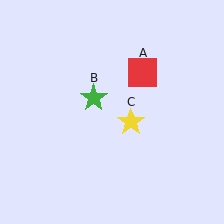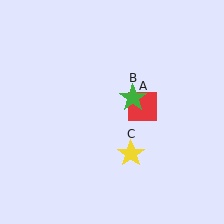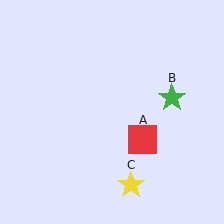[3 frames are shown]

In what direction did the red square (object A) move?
The red square (object A) moved down.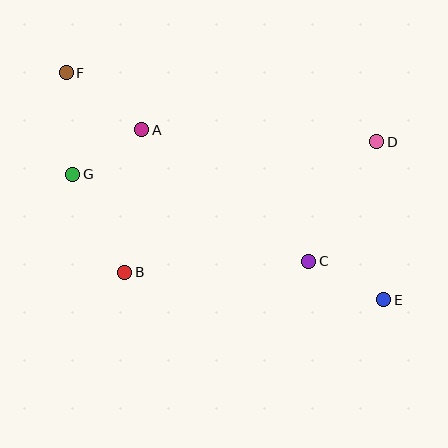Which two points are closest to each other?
Points A and G are closest to each other.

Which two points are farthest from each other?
Points E and F are farthest from each other.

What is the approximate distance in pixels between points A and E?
The distance between A and E is approximately 296 pixels.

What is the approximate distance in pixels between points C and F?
The distance between C and F is approximately 307 pixels.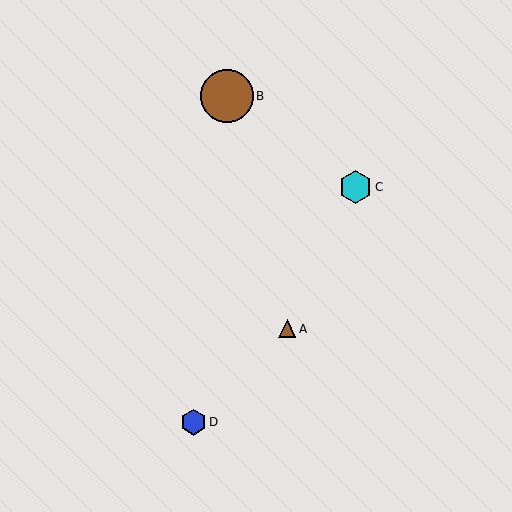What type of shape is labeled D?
Shape D is a blue hexagon.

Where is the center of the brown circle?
The center of the brown circle is at (227, 96).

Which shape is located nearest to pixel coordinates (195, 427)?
The blue hexagon (labeled D) at (193, 422) is nearest to that location.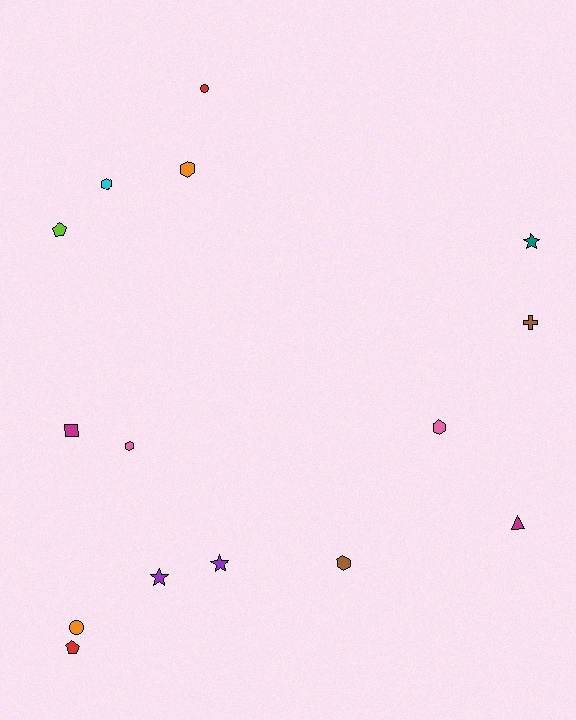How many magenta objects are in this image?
There are 2 magenta objects.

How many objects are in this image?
There are 15 objects.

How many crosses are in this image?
There is 1 cross.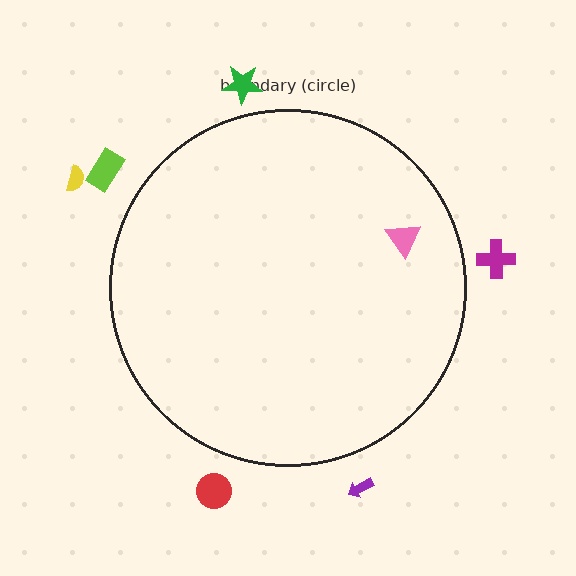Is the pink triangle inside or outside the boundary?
Inside.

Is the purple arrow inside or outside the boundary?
Outside.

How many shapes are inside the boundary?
1 inside, 6 outside.